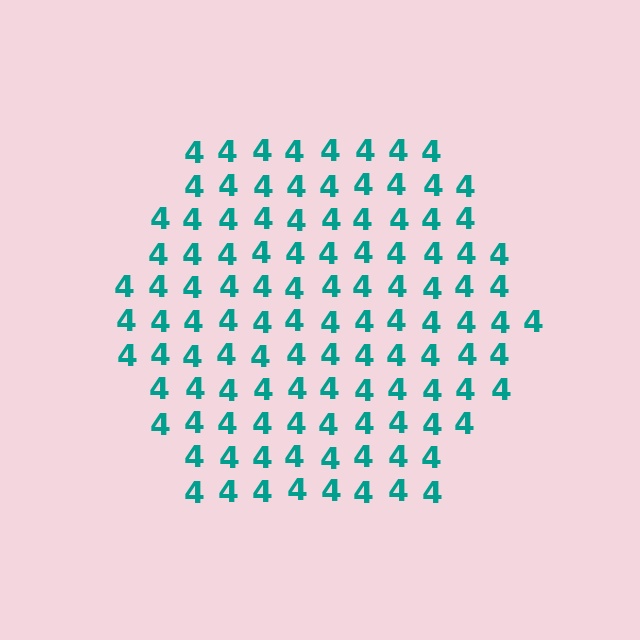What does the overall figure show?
The overall figure shows a hexagon.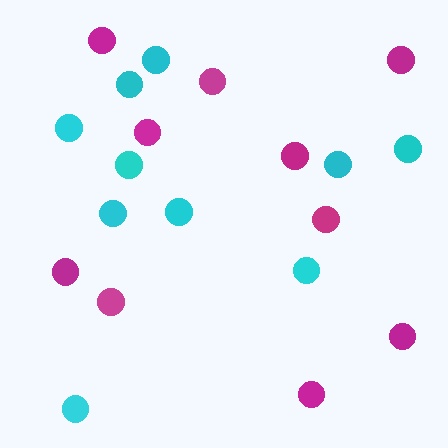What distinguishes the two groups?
There are 2 groups: one group of magenta circles (10) and one group of cyan circles (10).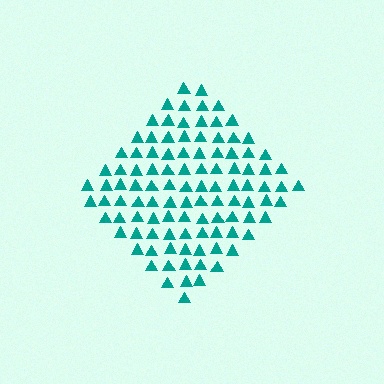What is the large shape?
The large shape is a diamond.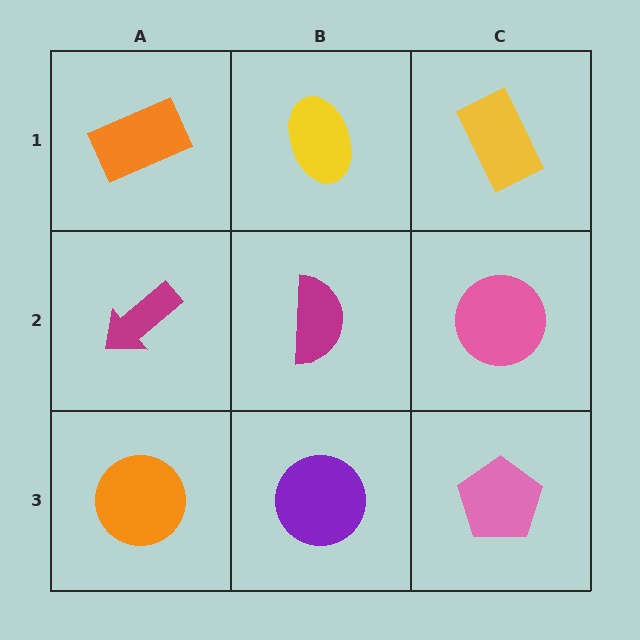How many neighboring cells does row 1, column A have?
2.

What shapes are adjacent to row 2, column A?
An orange rectangle (row 1, column A), an orange circle (row 3, column A), a magenta semicircle (row 2, column B).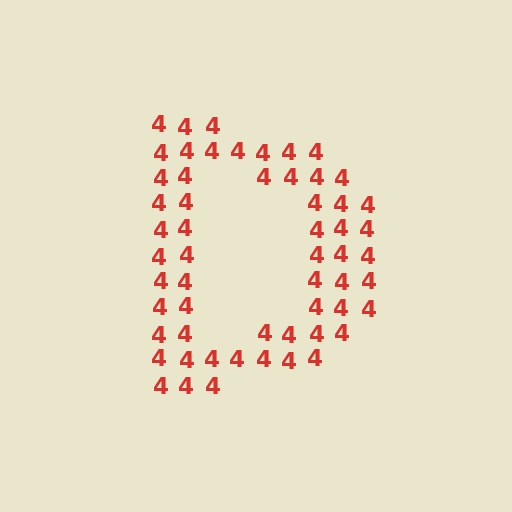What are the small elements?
The small elements are digit 4's.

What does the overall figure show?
The overall figure shows the letter D.